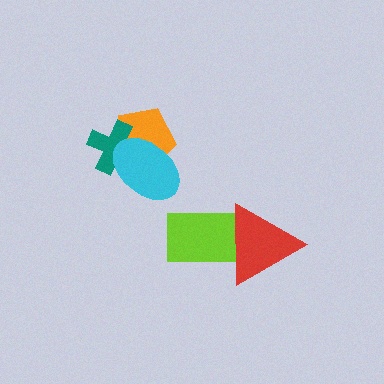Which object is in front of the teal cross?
The cyan ellipse is in front of the teal cross.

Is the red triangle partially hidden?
No, no other shape covers it.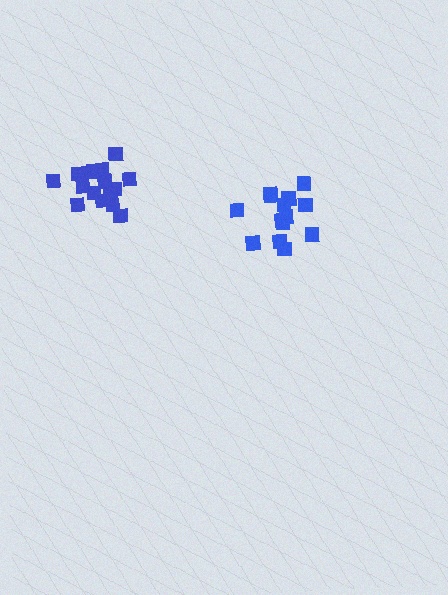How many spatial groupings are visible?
There are 2 spatial groupings.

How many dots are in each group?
Group 1: 14 dots, Group 2: 16 dots (30 total).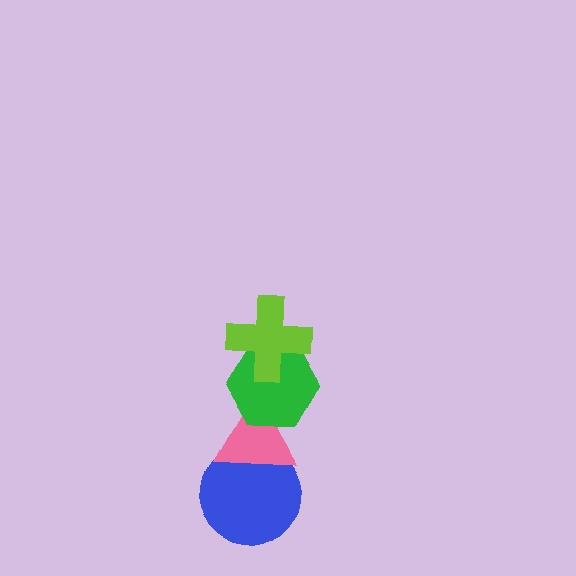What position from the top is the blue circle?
The blue circle is 4th from the top.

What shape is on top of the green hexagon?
The lime cross is on top of the green hexagon.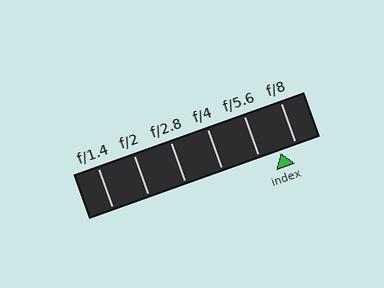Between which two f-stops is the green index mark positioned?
The index mark is between f/5.6 and f/8.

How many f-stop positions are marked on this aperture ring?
There are 6 f-stop positions marked.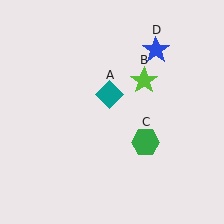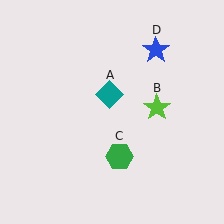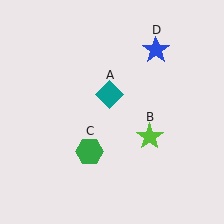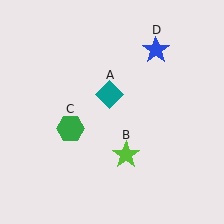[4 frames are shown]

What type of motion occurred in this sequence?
The lime star (object B), green hexagon (object C) rotated clockwise around the center of the scene.